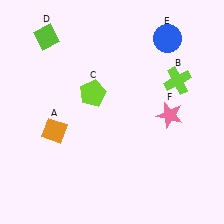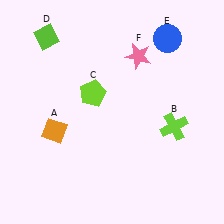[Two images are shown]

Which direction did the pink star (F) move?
The pink star (F) moved up.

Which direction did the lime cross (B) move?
The lime cross (B) moved down.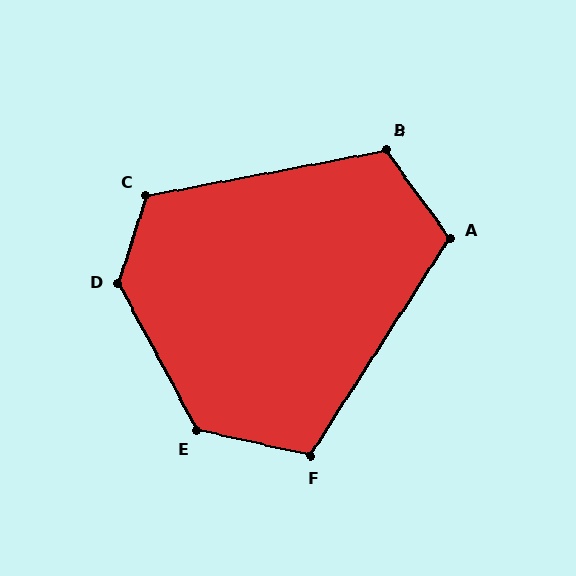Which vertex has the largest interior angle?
D, at approximately 135 degrees.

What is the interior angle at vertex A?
Approximately 112 degrees (obtuse).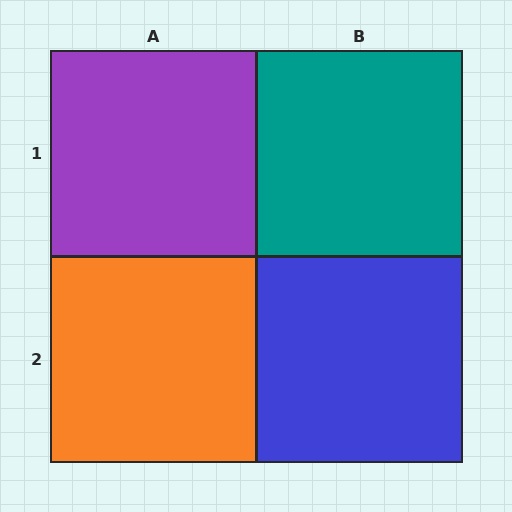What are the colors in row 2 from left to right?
Orange, blue.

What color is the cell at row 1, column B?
Teal.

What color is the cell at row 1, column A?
Purple.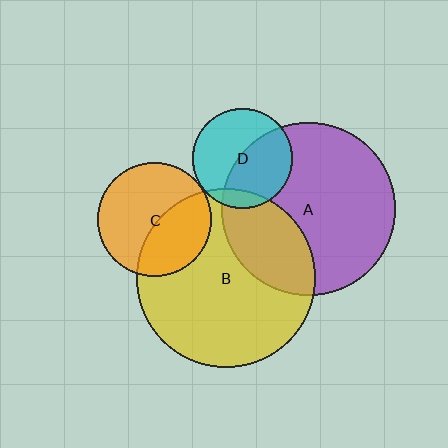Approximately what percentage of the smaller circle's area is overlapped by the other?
Approximately 50%.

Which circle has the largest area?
Circle B (yellow).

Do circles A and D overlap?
Yes.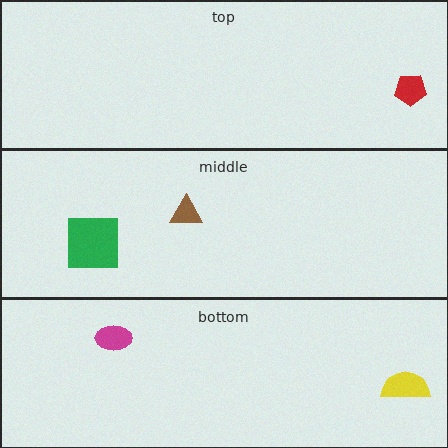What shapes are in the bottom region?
The magenta ellipse, the yellow semicircle.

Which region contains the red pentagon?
The top region.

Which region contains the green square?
The middle region.